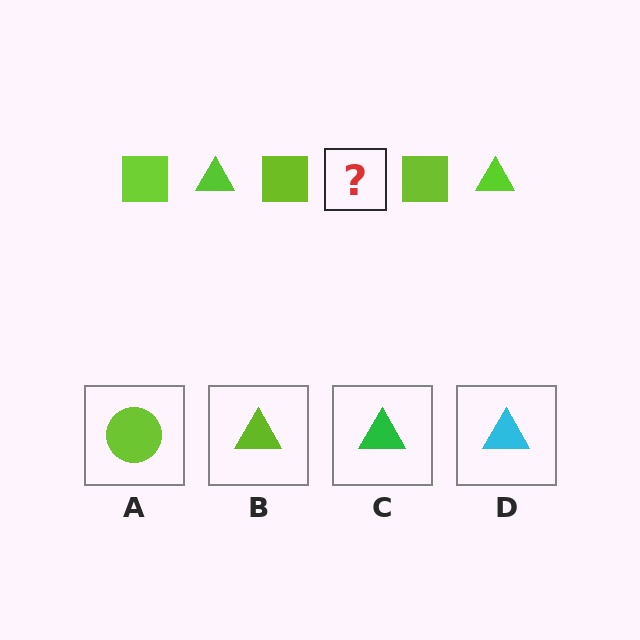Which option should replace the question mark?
Option B.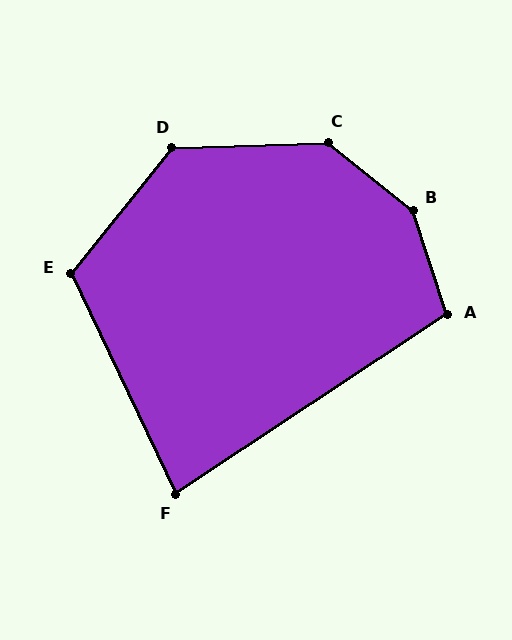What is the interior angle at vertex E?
Approximately 115 degrees (obtuse).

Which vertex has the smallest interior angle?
F, at approximately 82 degrees.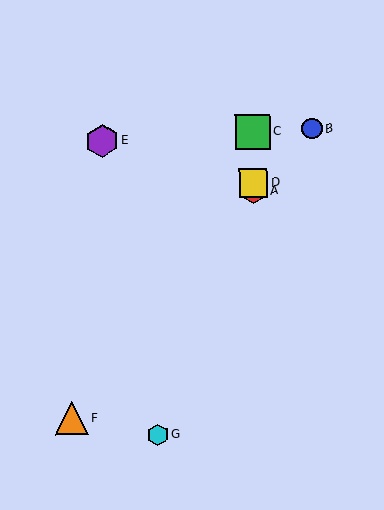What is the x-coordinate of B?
Object B is at x≈312.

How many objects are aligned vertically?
3 objects (A, C, D) are aligned vertically.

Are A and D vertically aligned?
Yes, both are at x≈254.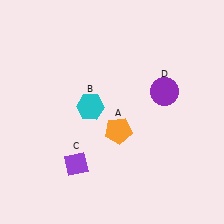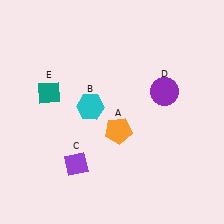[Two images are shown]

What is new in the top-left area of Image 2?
A teal diamond (E) was added in the top-left area of Image 2.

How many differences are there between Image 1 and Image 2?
There is 1 difference between the two images.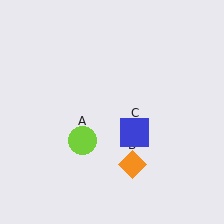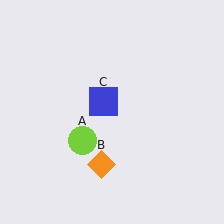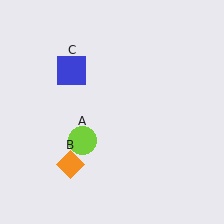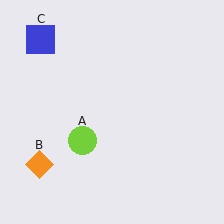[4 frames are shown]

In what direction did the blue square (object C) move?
The blue square (object C) moved up and to the left.